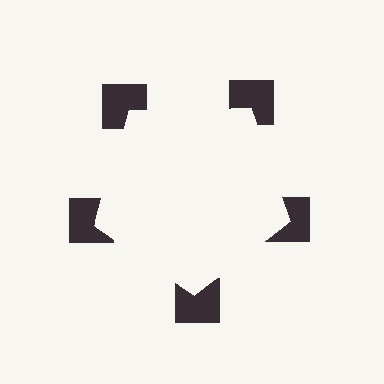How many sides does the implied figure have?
5 sides.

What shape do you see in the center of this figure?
An illusory pentagon — its edges are inferred from the aligned wedge cuts in the notched squares, not physically drawn.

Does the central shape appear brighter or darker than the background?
It typically appears slightly brighter than the background, even though no actual brightness change is drawn.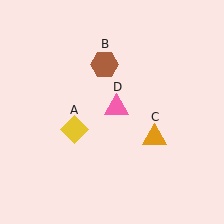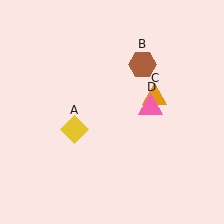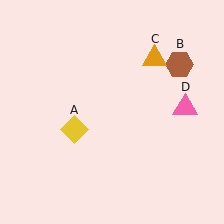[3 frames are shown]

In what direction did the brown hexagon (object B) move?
The brown hexagon (object B) moved right.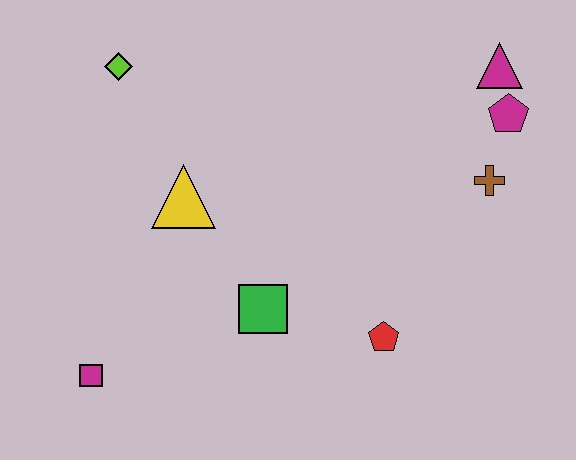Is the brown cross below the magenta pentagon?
Yes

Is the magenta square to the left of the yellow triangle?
Yes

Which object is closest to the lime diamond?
The yellow triangle is closest to the lime diamond.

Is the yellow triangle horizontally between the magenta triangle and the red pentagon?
No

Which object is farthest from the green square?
The magenta triangle is farthest from the green square.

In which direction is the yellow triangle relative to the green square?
The yellow triangle is above the green square.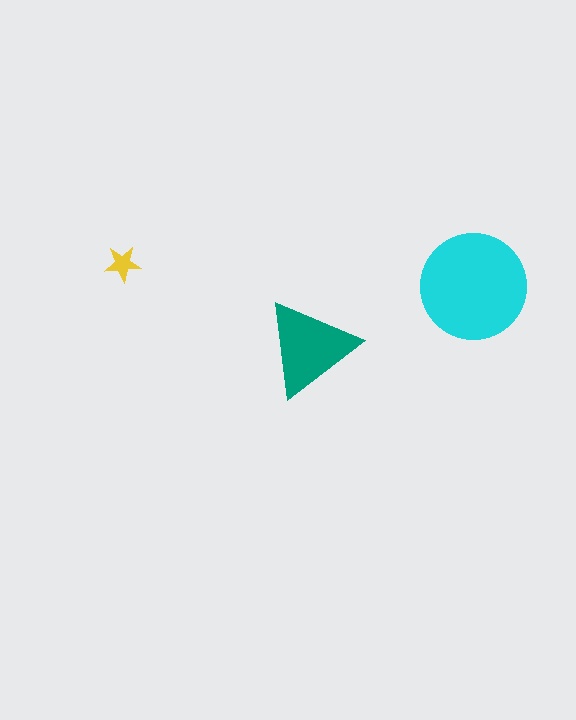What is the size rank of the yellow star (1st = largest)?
3rd.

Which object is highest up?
The yellow star is topmost.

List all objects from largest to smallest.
The cyan circle, the teal triangle, the yellow star.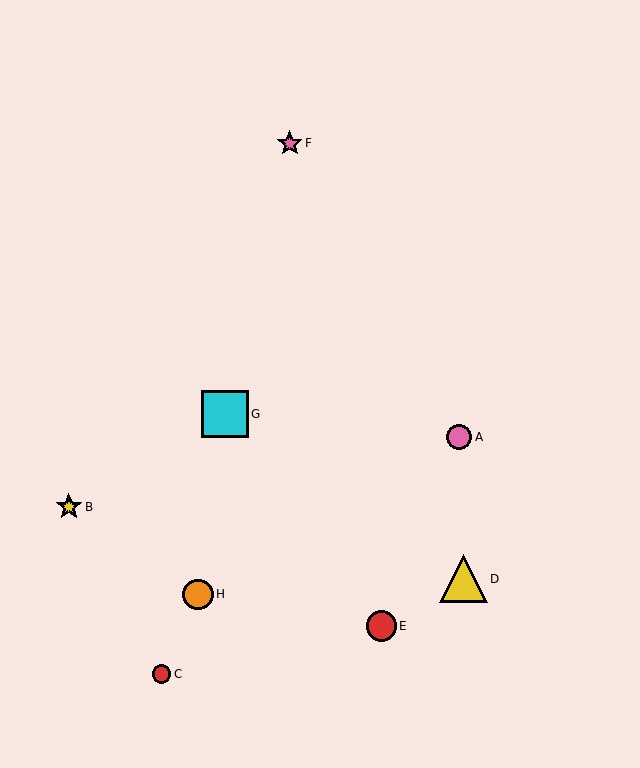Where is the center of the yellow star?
The center of the yellow star is at (69, 507).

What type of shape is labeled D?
Shape D is a yellow triangle.